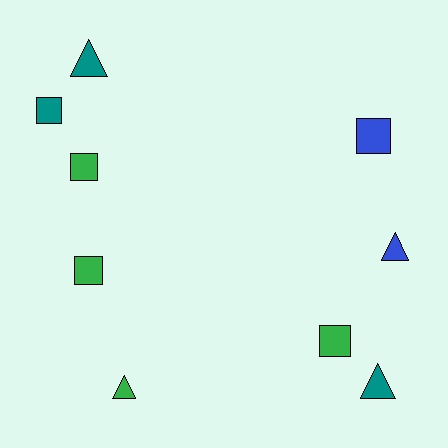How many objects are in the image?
There are 9 objects.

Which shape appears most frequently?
Square, with 5 objects.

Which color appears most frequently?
Green, with 4 objects.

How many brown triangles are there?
There are no brown triangles.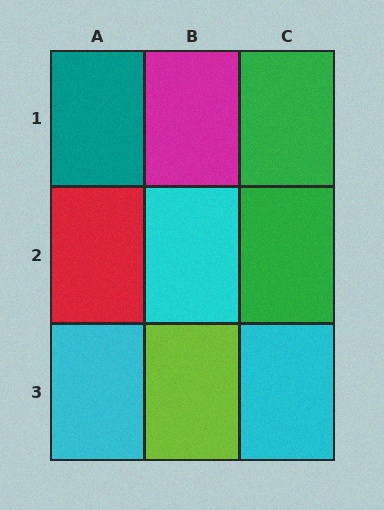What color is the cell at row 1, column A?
Teal.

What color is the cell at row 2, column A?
Red.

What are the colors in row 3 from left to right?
Cyan, lime, cyan.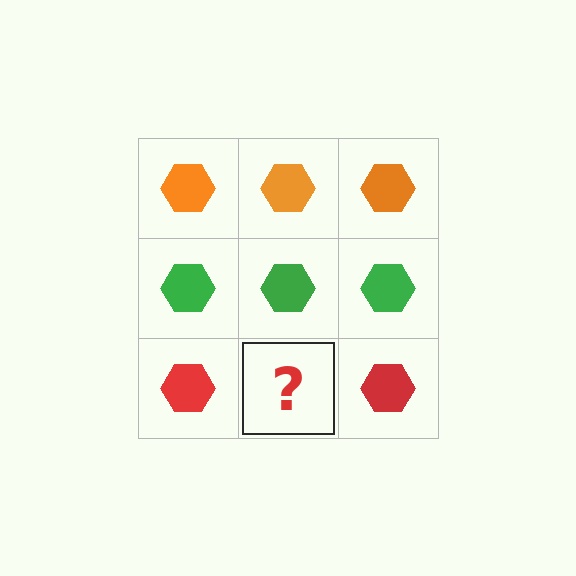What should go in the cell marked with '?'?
The missing cell should contain a red hexagon.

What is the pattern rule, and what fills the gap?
The rule is that each row has a consistent color. The gap should be filled with a red hexagon.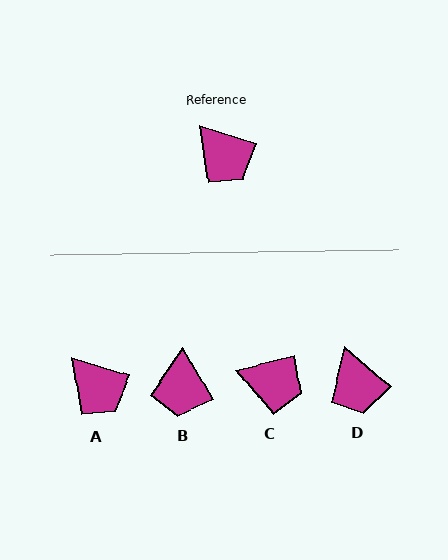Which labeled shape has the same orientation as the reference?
A.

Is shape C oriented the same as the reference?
No, it is off by about 31 degrees.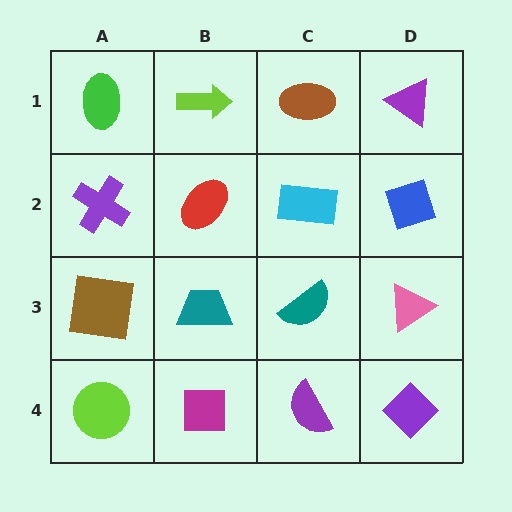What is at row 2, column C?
A cyan rectangle.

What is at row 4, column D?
A purple diamond.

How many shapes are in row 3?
4 shapes.